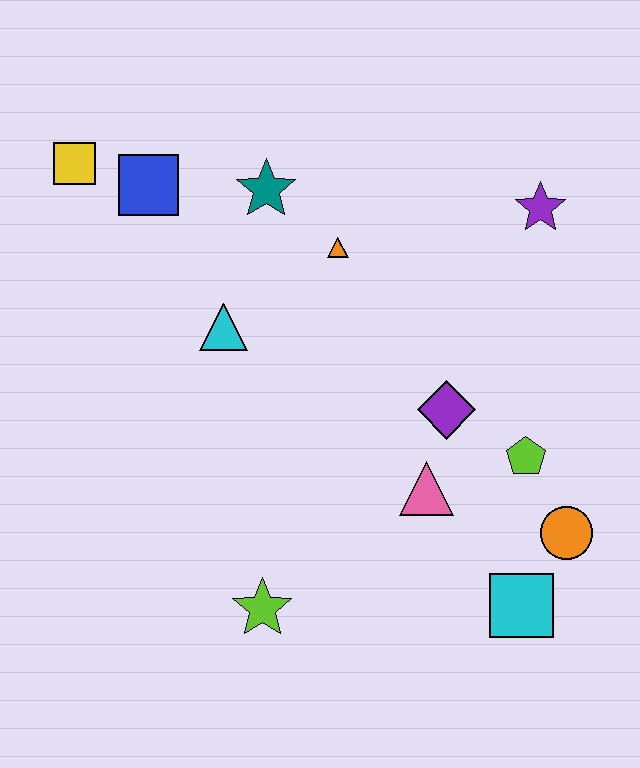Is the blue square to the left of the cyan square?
Yes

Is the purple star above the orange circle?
Yes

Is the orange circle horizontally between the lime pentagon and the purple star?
No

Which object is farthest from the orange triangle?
The cyan square is farthest from the orange triangle.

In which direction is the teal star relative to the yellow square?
The teal star is to the right of the yellow square.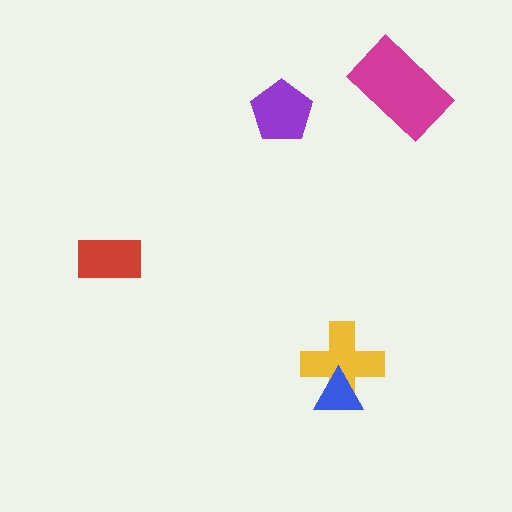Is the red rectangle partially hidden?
No, no other shape covers it.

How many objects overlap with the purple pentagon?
0 objects overlap with the purple pentagon.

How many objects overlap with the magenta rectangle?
0 objects overlap with the magenta rectangle.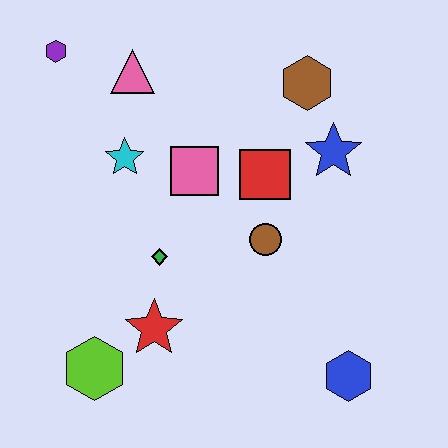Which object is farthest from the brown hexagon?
The lime hexagon is farthest from the brown hexagon.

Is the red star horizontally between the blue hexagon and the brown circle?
No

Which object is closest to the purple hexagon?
The pink triangle is closest to the purple hexagon.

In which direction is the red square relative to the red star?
The red square is above the red star.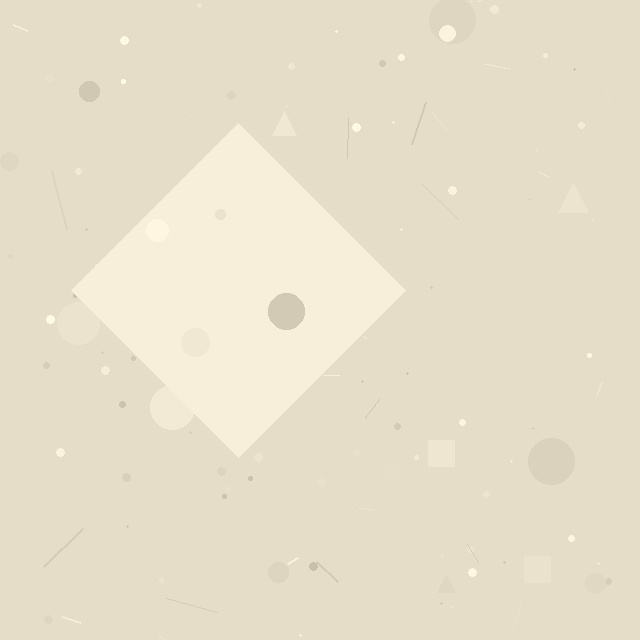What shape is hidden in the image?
A diamond is hidden in the image.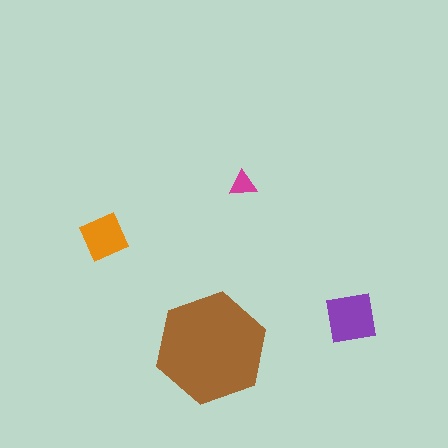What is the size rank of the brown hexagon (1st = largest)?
1st.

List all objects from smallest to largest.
The magenta triangle, the orange diamond, the purple square, the brown hexagon.